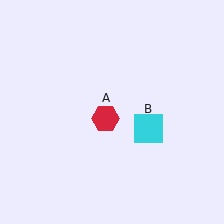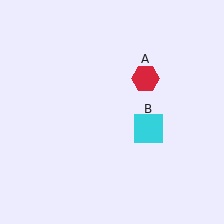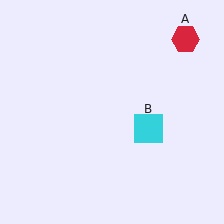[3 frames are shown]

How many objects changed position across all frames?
1 object changed position: red hexagon (object A).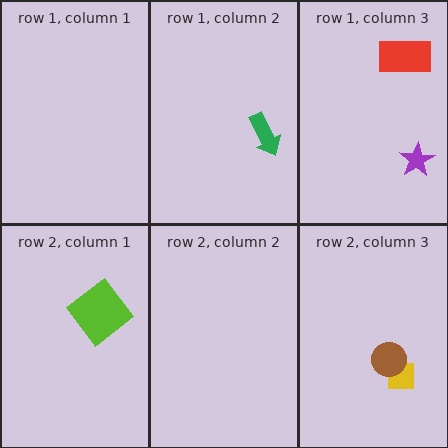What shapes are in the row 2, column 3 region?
The yellow square, the brown circle.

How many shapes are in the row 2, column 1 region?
1.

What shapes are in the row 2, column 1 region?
The lime diamond.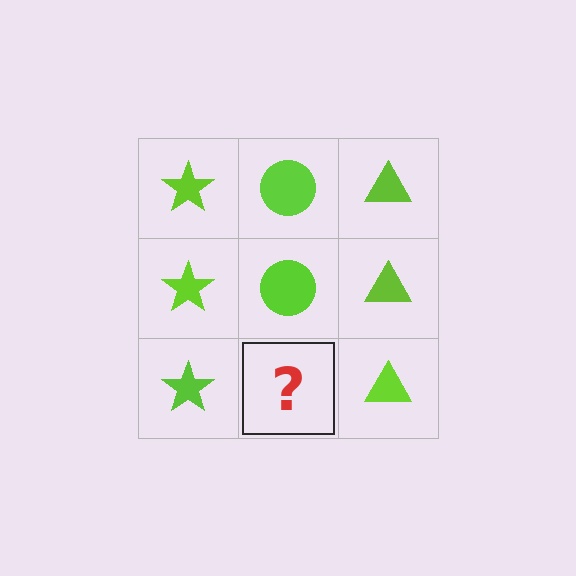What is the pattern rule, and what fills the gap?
The rule is that each column has a consistent shape. The gap should be filled with a lime circle.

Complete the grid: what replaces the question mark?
The question mark should be replaced with a lime circle.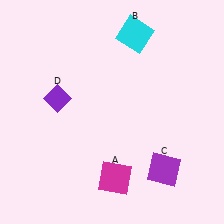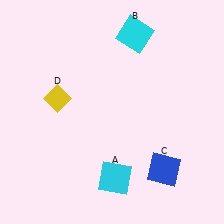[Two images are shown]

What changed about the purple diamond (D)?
In Image 1, D is purple. In Image 2, it changed to yellow.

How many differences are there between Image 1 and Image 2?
There are 3 differences between the two images.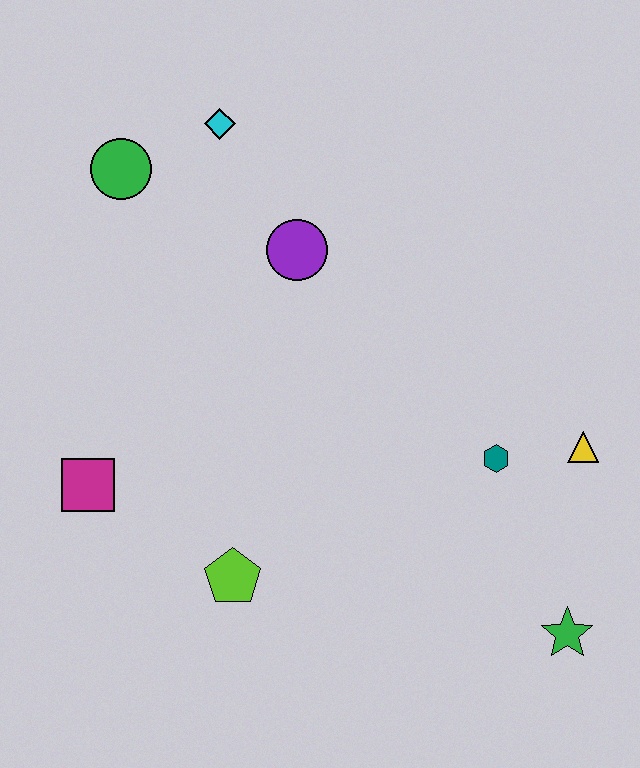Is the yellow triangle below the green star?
No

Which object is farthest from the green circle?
The green star is farthest from the green circle.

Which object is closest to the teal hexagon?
The yellow triangle is closest to the teal hexagon.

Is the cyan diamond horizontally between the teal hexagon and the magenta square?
Yes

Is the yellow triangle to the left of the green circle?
No